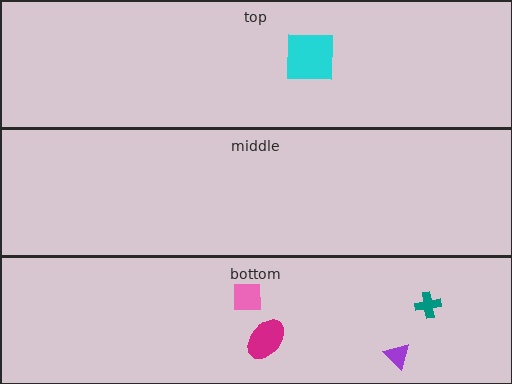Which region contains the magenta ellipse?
The bottom region.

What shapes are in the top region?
The cyan square.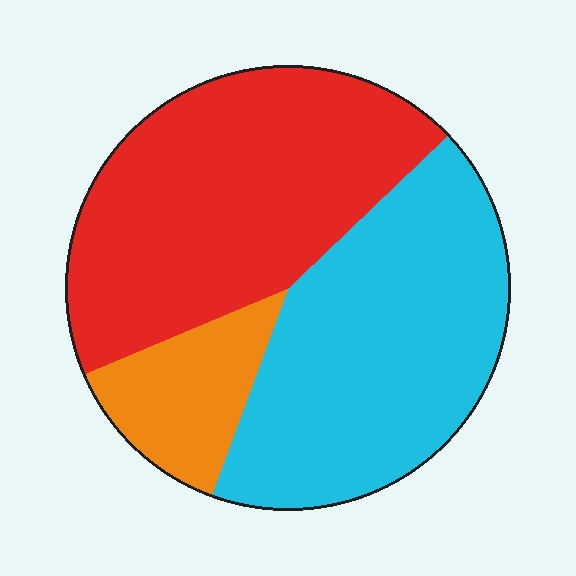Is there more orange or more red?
Red.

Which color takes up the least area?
Orange, at roughly 15%.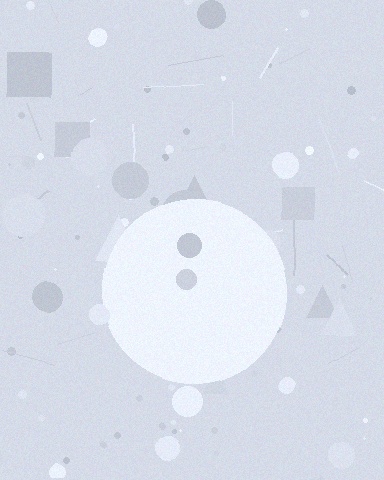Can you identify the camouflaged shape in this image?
The camouflaged shape is a circle.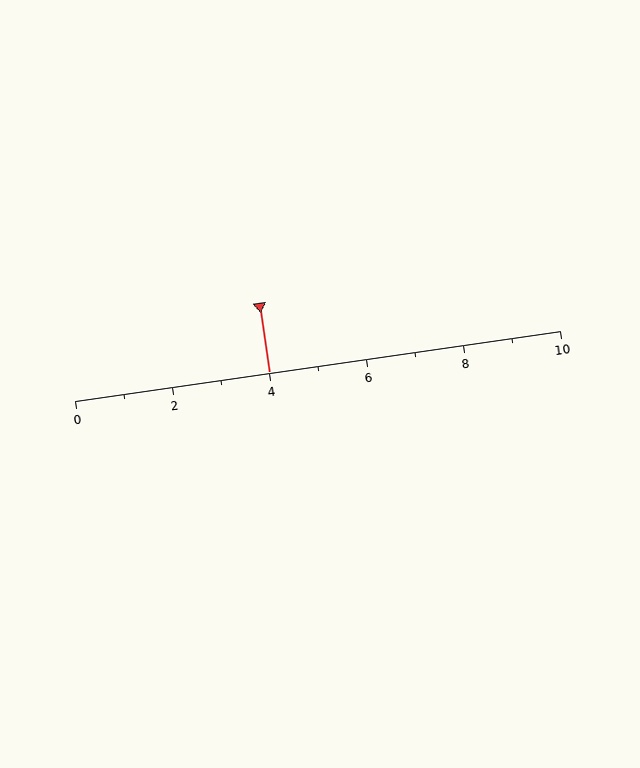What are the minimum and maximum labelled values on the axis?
The axis runs from 0 to 10.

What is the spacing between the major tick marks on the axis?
The major ticks are spaced 2 apart.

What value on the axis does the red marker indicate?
The marker indicates approximately 4.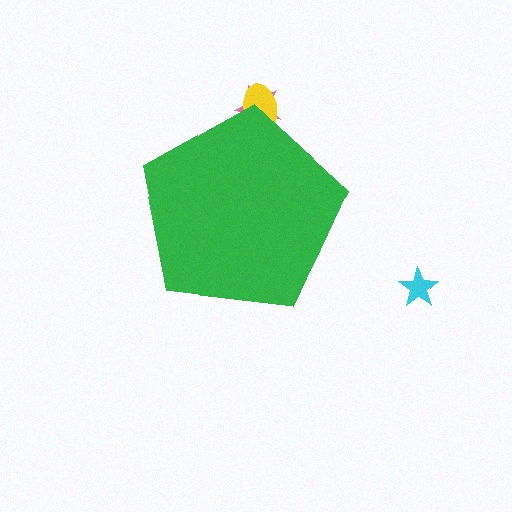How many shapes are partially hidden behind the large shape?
2 shapes are partially hidden.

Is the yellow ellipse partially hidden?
Yes, the yellow ellipse is partially hidden behind the green pentagon.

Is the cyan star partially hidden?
No, the cyan star is fully visible.